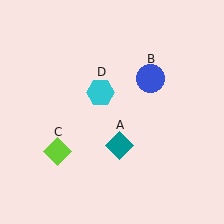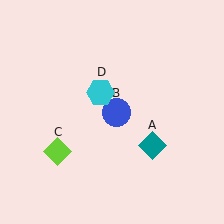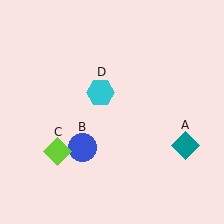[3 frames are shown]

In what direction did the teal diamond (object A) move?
The teal diamond (object A) moved right.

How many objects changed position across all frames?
2 objects changed position: teal diamond (object A), blue circle (object B).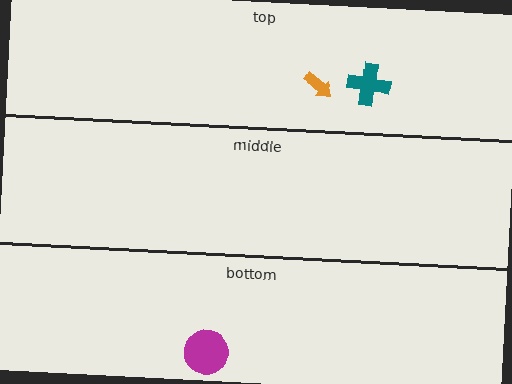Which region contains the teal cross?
The top region.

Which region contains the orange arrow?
The top region.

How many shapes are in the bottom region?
1.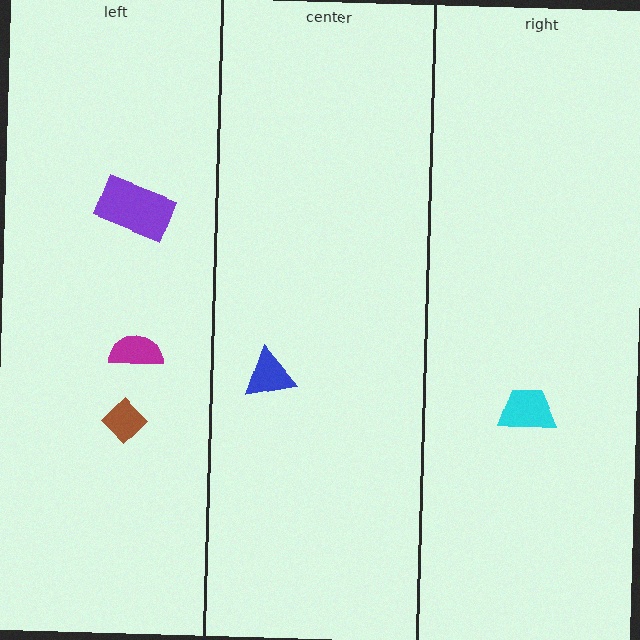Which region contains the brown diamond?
The left region.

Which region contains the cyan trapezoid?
The right region.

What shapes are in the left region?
The magenta semicircle, the purple rectangle, the brown diamond.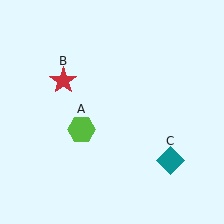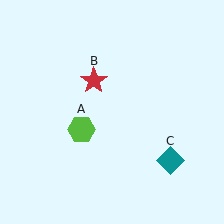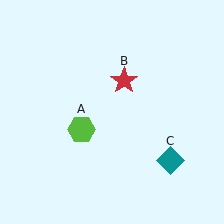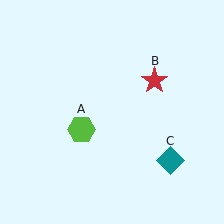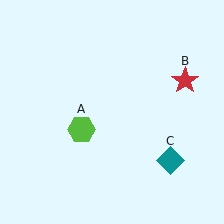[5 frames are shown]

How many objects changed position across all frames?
1 object changed position: red star (object B).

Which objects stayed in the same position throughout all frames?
Lime hexagon (object A) and teal diamond (object C) remained stationary.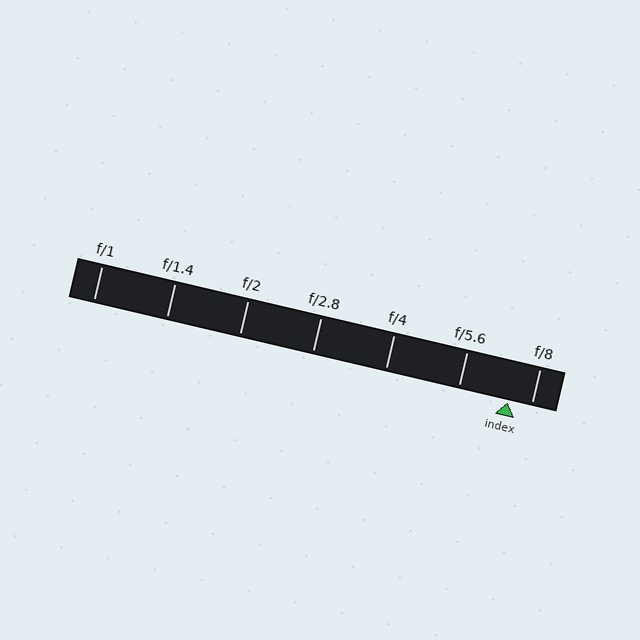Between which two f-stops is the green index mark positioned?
The index mark is between f/5.6 and f/8.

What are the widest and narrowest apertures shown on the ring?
The widest aperture shown is f/1 and the narrowest is f/8.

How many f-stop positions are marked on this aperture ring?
There are 7 f-stop positions marked.